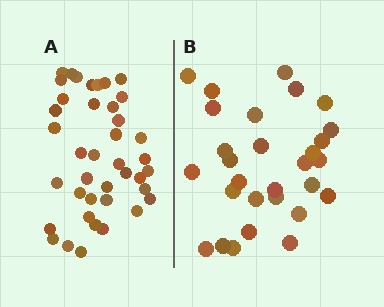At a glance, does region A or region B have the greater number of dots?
Region A (the left region) has more dots.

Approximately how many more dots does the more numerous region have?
Region A has roughly 12 or so more dots than region B.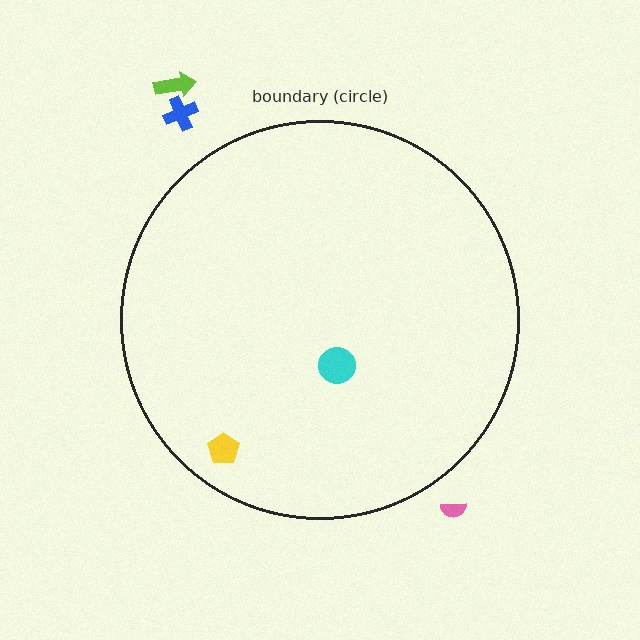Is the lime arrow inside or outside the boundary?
Outside.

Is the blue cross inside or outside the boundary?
Outside.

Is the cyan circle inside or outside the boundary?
Inside.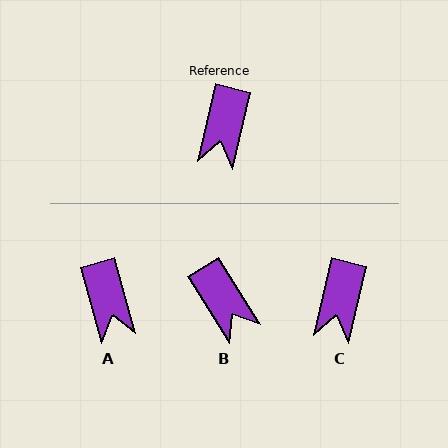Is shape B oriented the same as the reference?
No, it is off by about 45 degrees.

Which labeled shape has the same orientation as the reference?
C.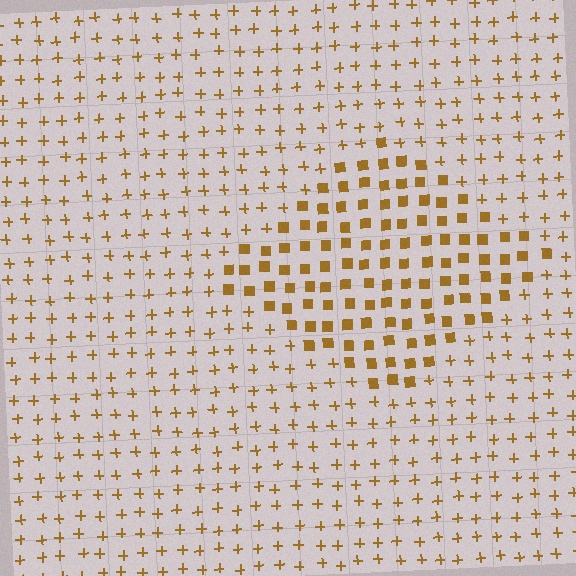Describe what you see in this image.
The image is filled with small brown elements arranged in a uniform grid. A diamond-shaped region contains squares, while the surrounding area contains plus signs. The boundary is defined purely by the change in element shape.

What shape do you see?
I see a diamond.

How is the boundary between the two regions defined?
The boundary is defined by a change in element shape: squares inside vs. plus signs outside. All elements share the same color and spacing.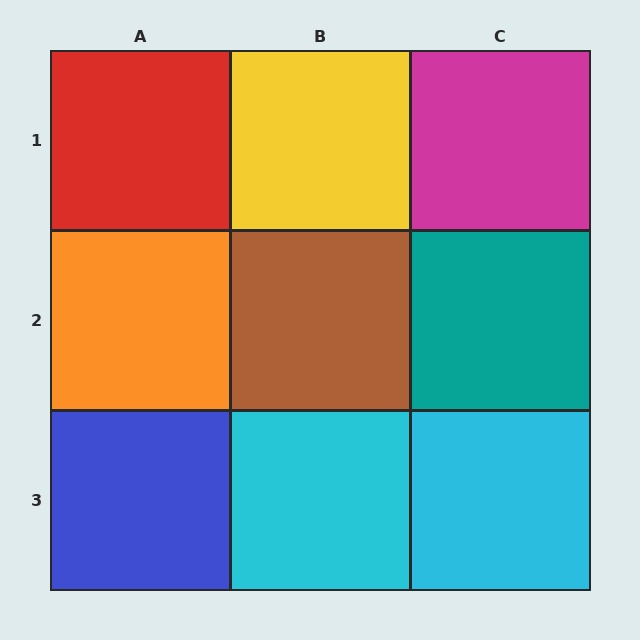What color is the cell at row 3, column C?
Cyan.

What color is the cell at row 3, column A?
Blue.